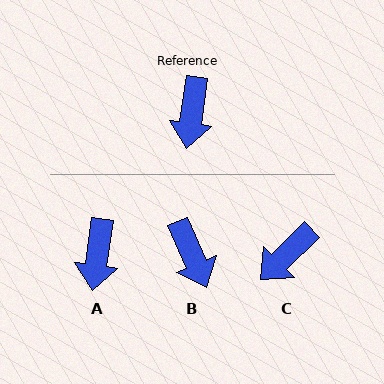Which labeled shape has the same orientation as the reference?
A.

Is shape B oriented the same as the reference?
No, it is off by about 32 degrees.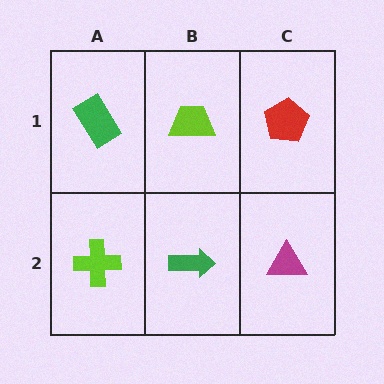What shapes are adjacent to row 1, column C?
A magenta triangle (row 2, column C), a lime trapezoid (row 1, column B).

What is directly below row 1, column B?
A green arrow.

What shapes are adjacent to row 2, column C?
A red pentagon (row 1, column C), a green arrow (row 2, column B).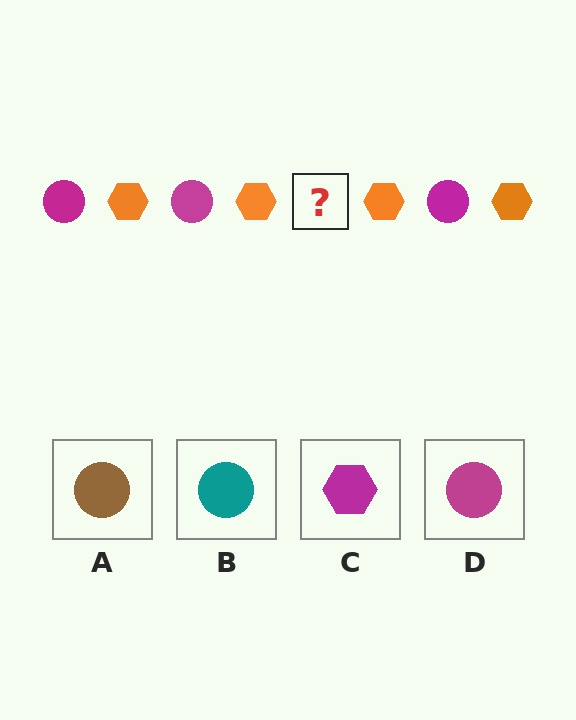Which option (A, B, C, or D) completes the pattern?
D.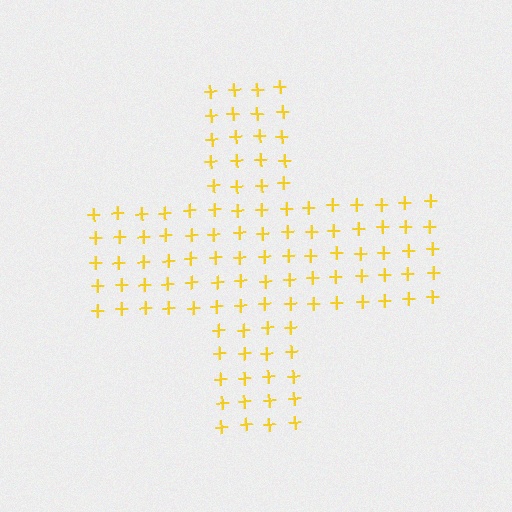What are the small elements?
The small elements are plus signs.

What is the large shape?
The large shape is a cross.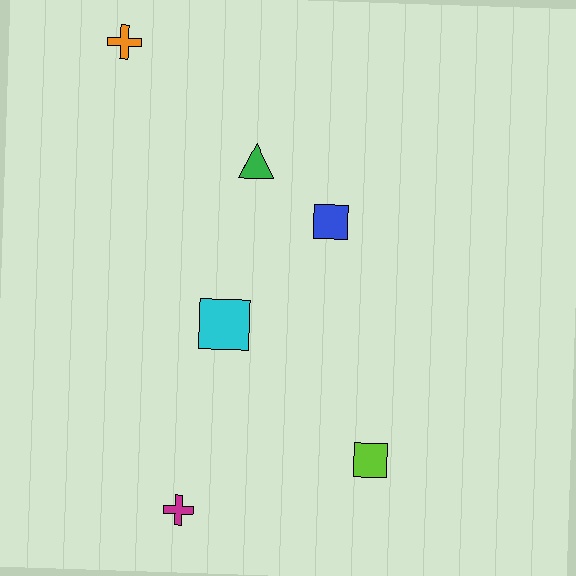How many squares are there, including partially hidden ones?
There are 3 squares.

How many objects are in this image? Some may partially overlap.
There are 6 objects.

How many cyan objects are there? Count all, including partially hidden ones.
There is 1 cyan object.